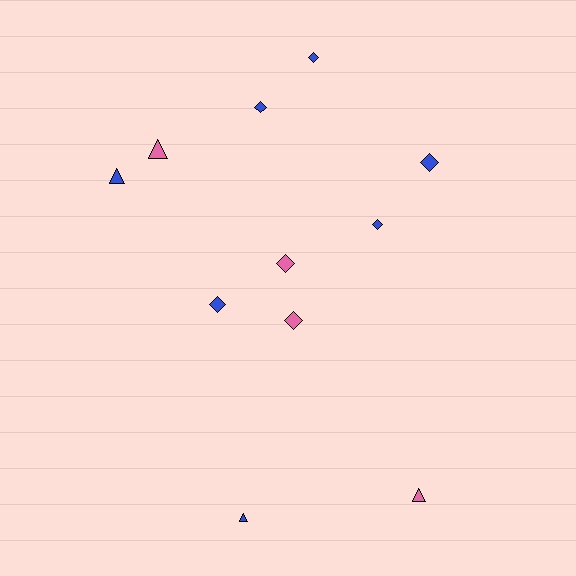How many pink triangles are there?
There are 2 pink triangles.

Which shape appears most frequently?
Diamond, with 7 objects.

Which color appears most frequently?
Blue, with 7 objects.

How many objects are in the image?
There are 11 objects.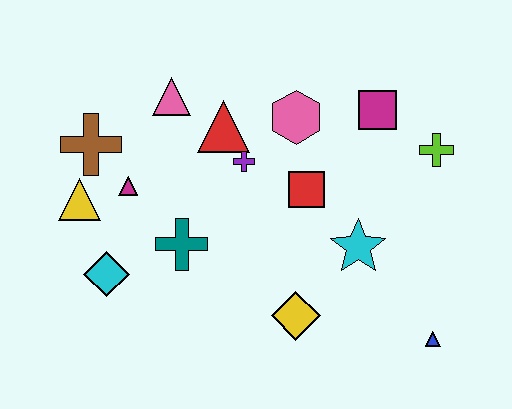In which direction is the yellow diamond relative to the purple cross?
The yellow diamond is below the purple cross.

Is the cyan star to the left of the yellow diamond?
No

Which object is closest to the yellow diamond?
The cyan star is closest to the yellow diamond.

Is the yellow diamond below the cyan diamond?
Yes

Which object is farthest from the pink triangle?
The blue triangle is farthest from the pink triangle.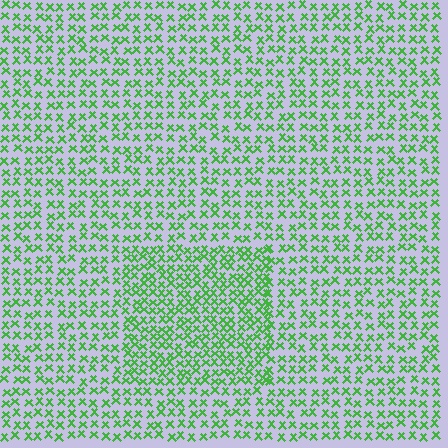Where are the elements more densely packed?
The elements are more densely packed inside the rectangle boundary.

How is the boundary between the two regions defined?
The boundary is defined by a change in element density (approximately 1.6x ratio). All elements are the same color, size, and shape.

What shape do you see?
I see a rectangle.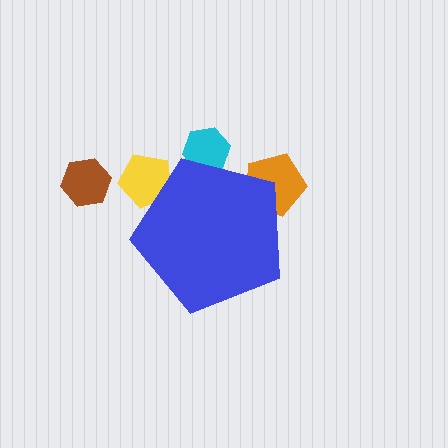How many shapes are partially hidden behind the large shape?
3 shapes are partially hidden.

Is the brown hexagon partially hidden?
No, the brown hexagon is fully visible.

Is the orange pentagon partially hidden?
Yes, the orange pentagon is partially hidden behind the blue pentagon.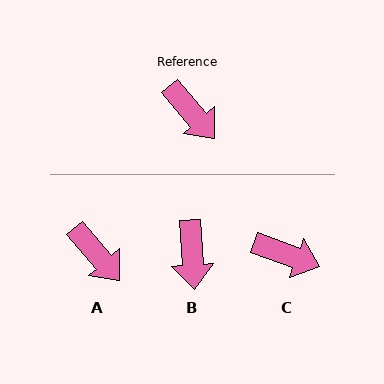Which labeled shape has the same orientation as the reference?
A.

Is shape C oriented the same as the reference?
No, it is off by about 29 degrees.